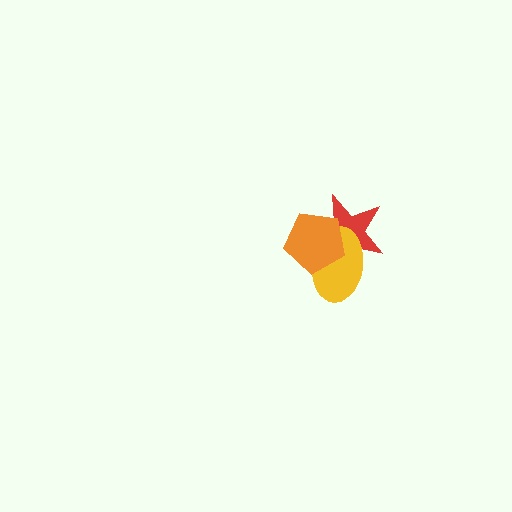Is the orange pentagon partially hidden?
No, no other shape covers it.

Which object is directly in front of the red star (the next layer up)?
The yellow ellipse is directly in front of the red star.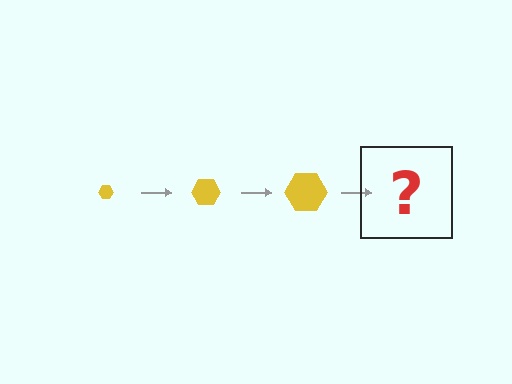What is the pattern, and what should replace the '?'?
The pattern is that the hexagon gets progressively larger each step. The '?' should be a yellow hexagon, larger than the previous one.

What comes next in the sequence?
The next element should be a yellow hexagon, larger than the previous one.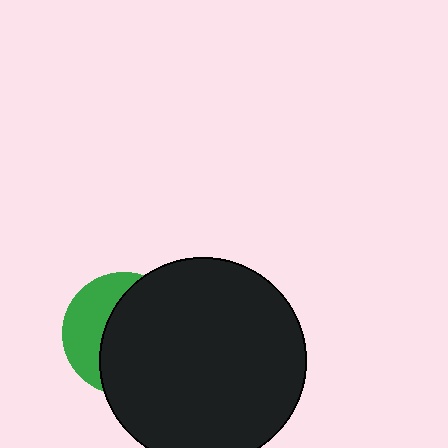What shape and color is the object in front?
The object in front is a black circle.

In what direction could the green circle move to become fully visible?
The green circle could move left. That would shift it out from behind the black circle entirely.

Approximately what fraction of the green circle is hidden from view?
Roughly 64% of the green circle is hidden behind the black circle.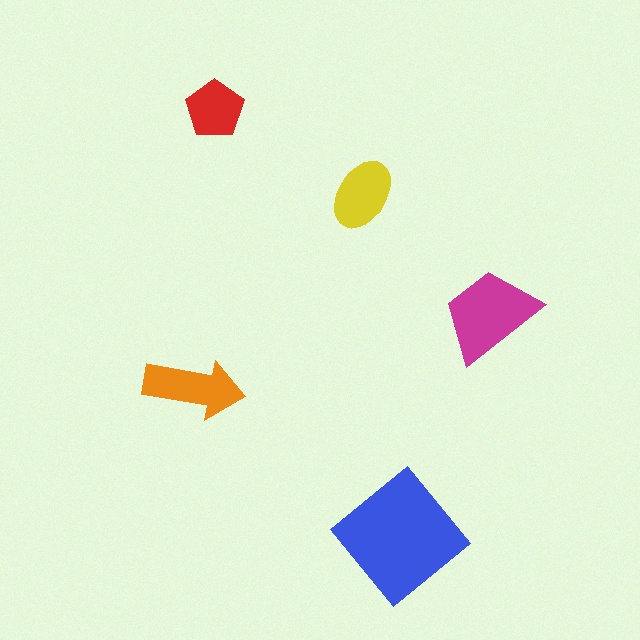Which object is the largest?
The blue diamond.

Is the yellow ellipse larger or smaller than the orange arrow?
Smaller.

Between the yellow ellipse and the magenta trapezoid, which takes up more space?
The magenta trapezoid.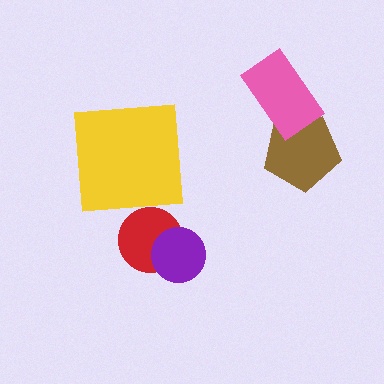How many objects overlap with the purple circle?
1 object overlaps with the purple circle.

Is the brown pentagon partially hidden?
Yes, it is partially covered by another shape.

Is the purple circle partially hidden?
No, no other shape covers it.